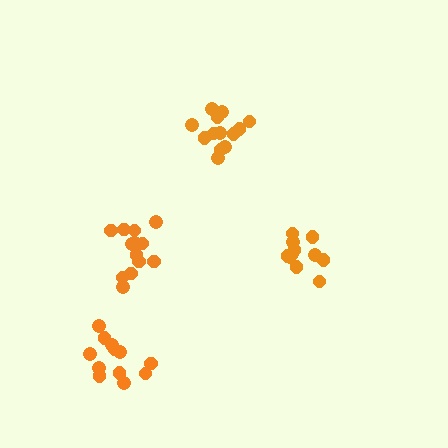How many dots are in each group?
Group 1: 12 dots, Group 2: 12 dots, Group 3: 13 dots, Group 4: 14 dots (51 total).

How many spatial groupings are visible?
There are 4 spatial groupings.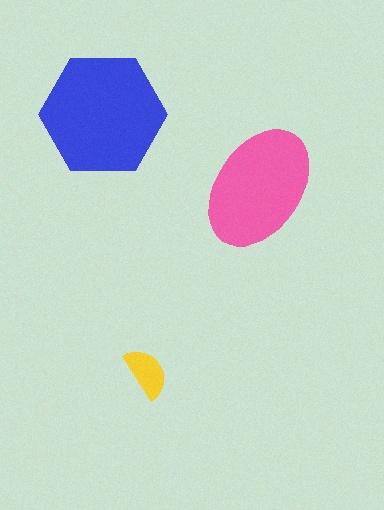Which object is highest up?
The blue hexagon is topmost.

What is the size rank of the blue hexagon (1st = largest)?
1st.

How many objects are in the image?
There are 3 objects in the image.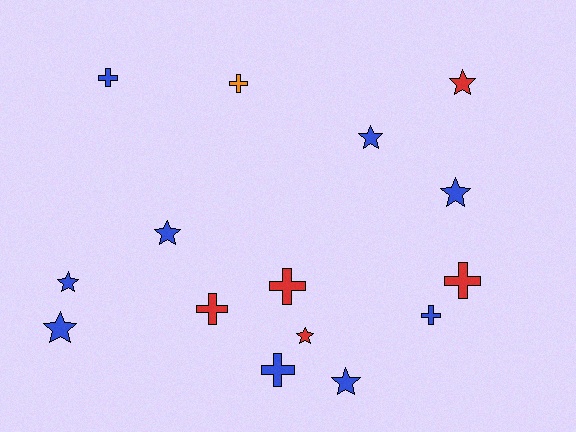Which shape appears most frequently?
Star, with 8 objects.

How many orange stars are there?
There are no orange stars.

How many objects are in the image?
There are 15 objects.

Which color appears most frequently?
Blue, with 9 objects.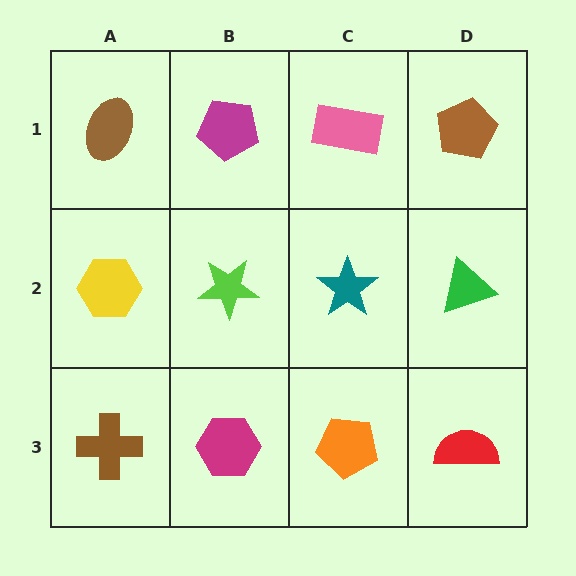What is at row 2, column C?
A teal star.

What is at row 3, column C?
An orange pentagon.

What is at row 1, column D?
A brown pentagon.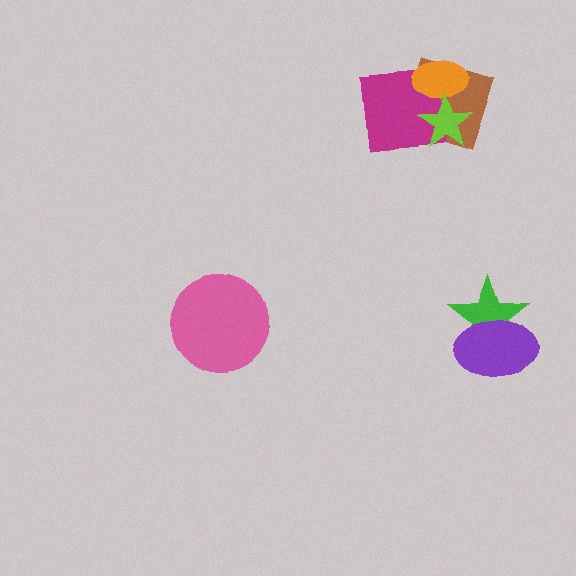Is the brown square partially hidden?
Yes, it is partially covered by another shape.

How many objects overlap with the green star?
1 object overlaps with the green star.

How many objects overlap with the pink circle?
0 objects overlap with the pink circle.